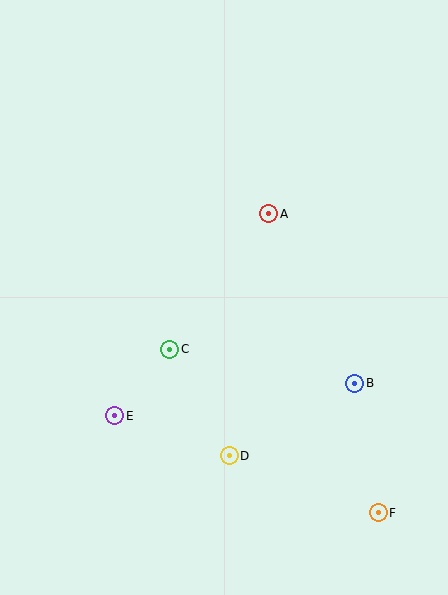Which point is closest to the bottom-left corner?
Point E is closest to the bottom-left corner.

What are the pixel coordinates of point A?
Point A is at (269, 214).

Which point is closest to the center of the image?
Point C at (170, 349) is closest to the center.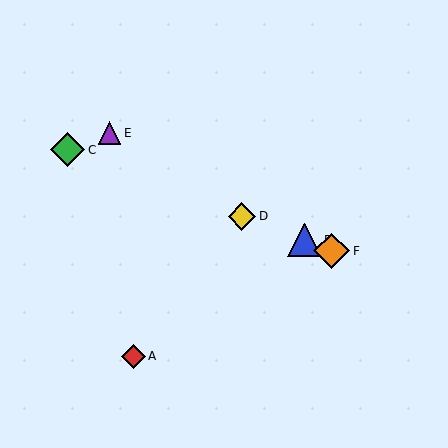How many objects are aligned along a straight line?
4 objects (B, C, D, F) are aligned along a straight line.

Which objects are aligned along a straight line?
Objects B, C, D, F are aligned along a straight line.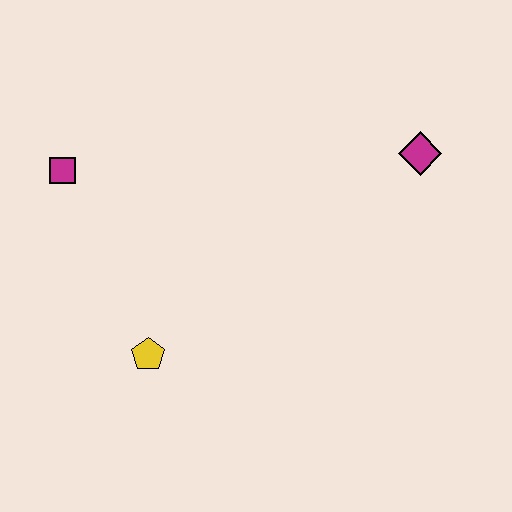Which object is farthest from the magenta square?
The magenta diamond is farthest from the magenta square.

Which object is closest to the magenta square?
The yellow pentagon is closest to the magenta square.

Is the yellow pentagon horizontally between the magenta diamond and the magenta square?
Yes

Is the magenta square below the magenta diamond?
Yes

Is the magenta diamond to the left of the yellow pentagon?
No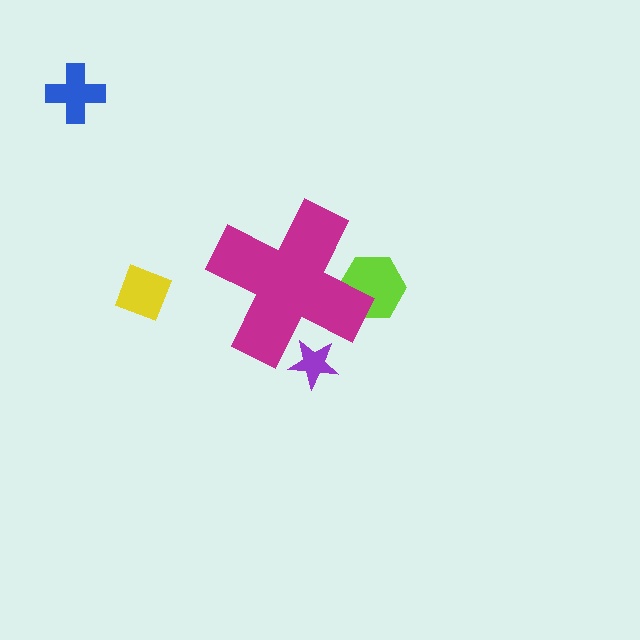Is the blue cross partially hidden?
No, the blue cross is fully visible.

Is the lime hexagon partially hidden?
Yes, the lime hexagon is partially hidden behind the magenta cross.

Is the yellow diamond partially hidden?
No, the yellow diamond is fully visible.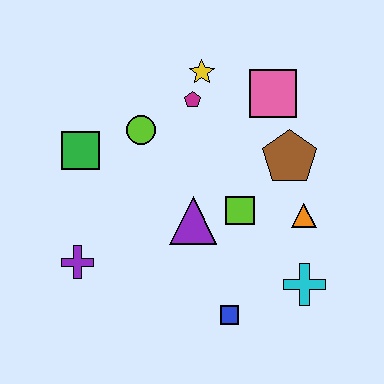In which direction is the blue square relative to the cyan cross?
The blue square is to the left of the cyan cross.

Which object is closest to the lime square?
The purple triangle is closest to the lime square.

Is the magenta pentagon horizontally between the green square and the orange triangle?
Yes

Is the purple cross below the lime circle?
Yes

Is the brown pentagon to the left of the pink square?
No